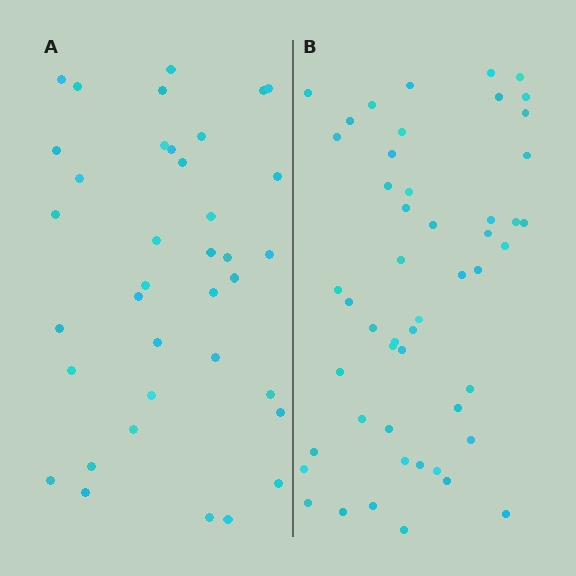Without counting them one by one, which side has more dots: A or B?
Region B (the right region) has more dots.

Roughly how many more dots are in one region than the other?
Region B has approximately 15 more dots than region A.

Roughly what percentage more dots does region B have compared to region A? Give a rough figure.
About 35% more.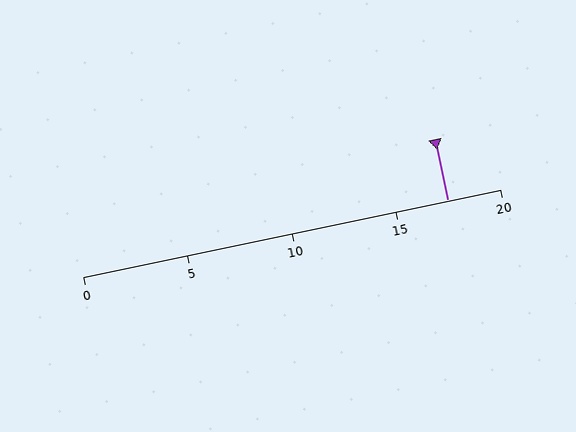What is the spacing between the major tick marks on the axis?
The major ticks are spaced 5 apart.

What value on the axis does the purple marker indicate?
The marker indicates approximately 17.5.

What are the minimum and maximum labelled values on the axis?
The axis runs from 0 to 20.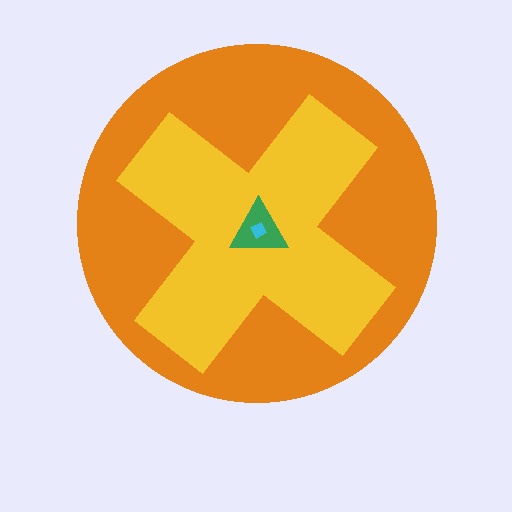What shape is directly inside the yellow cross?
The green triangle.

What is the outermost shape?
The orange circle.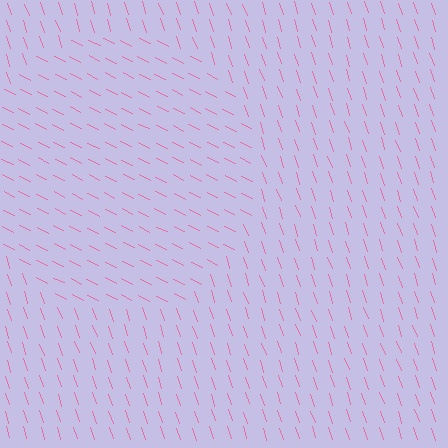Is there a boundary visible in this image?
Yes, there is a texture boundary formed by a change in line orientation.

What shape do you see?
I see a circle.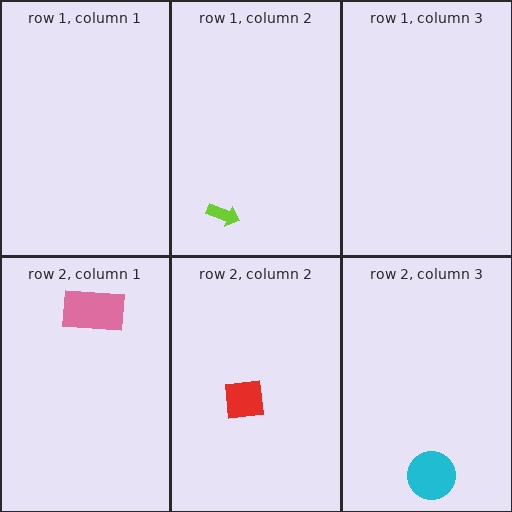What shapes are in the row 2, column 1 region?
The pink rectangle.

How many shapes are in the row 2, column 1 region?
1.